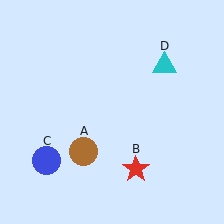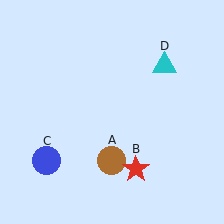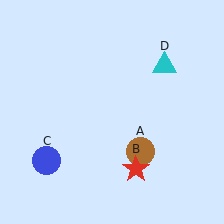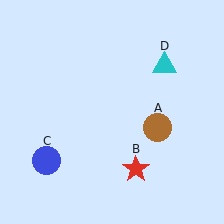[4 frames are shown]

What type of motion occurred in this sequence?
The brown circle (object A) rotated counterclockwise around the center of the scene.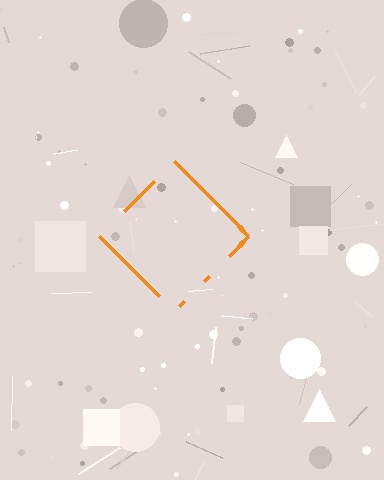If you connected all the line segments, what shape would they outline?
They would outline a diamond.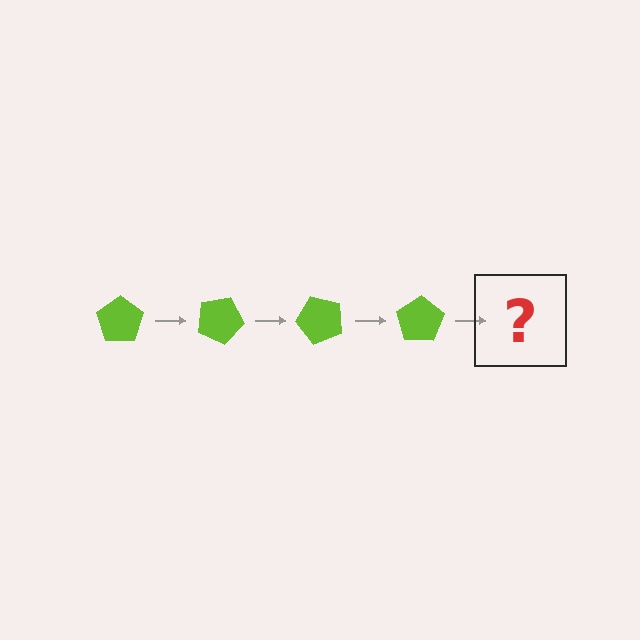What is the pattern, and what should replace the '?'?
The pattern is that the pentagon rotates 25 degrees each step. The '?' should be a lime pentagon rotated 100 degrees.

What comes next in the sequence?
The next element should be a lime pentagon rotated 100 degrees.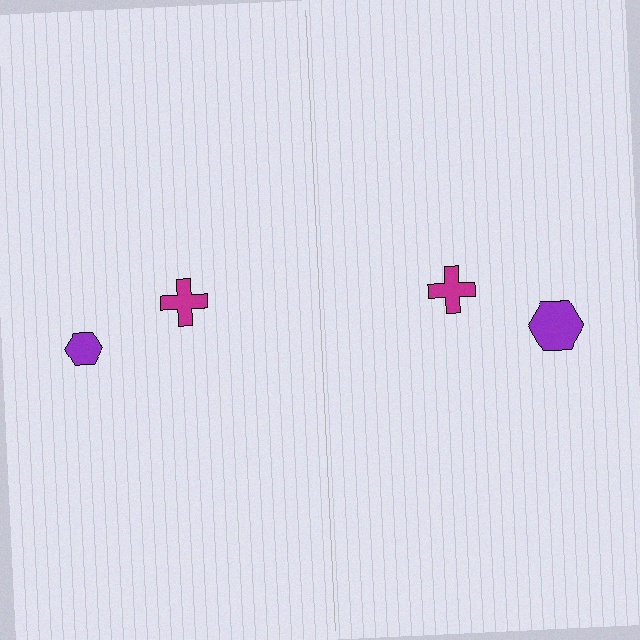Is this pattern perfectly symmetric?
No, the pattern is not perfectly symmetric. The purple hexagon on the right side has a different size than its mirror counterpart.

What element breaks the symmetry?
The purple hexagon on the right side has a different size than its mirror counterpart.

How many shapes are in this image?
There are 4 shapes in this image.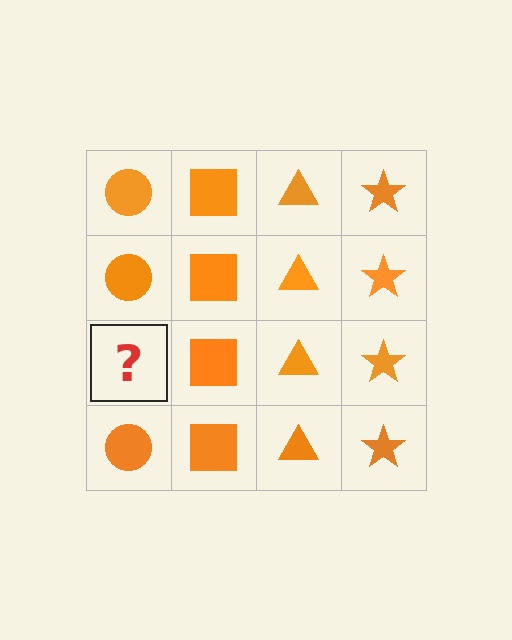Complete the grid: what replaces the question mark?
The question mark should be replaced with an orange circle.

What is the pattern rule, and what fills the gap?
The rule is that each column has a consistent shape. The gap should be filled with an orange circle.